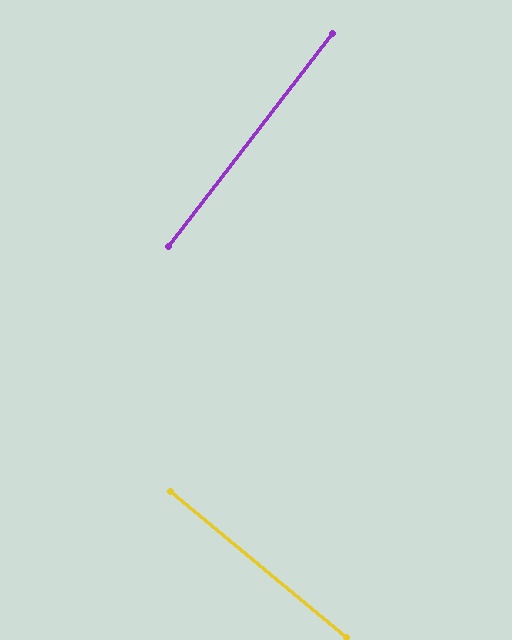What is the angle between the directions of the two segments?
Approximately 88 degrees.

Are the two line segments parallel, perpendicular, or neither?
Perpendicular — they meet at approximately 88°.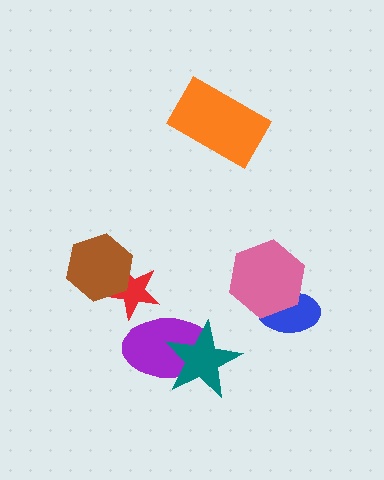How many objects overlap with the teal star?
1 object overlaps with the teal star.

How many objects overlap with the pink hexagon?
1 object overlaps with the pink hexagon.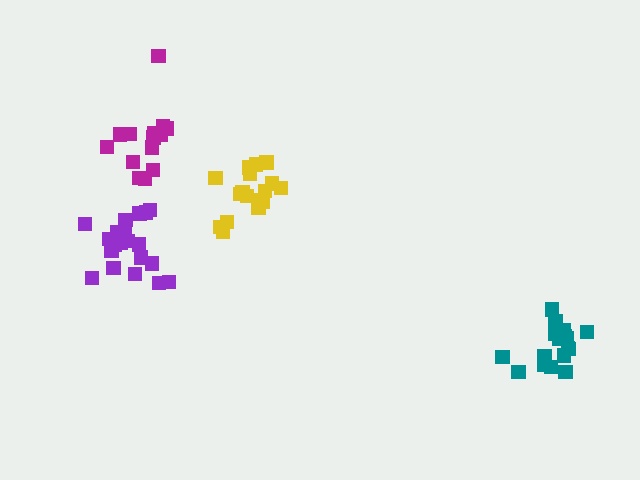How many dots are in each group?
Group 1: 15 dots, Group 2: 18 dots, Group 3: 20 dots, Group 4: 18 dots (71 total).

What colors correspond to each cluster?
The clusters are colored: magenta, teal, purple, yellow.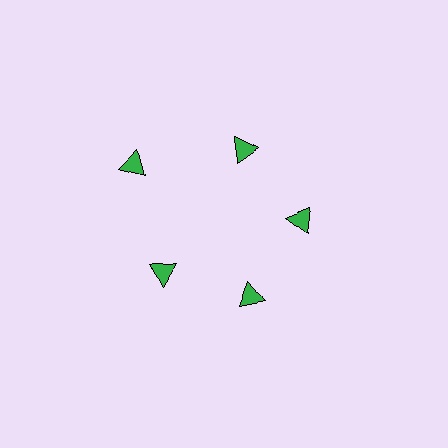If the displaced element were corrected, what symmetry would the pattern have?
It would have 5-fold rotational symmetry — the pattern would map onto itself every 72 degrees.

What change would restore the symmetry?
The symmetry would be restored by moving it inward, back onto the ring so that all 5 triangles sit at equal angles and equal distance from the center.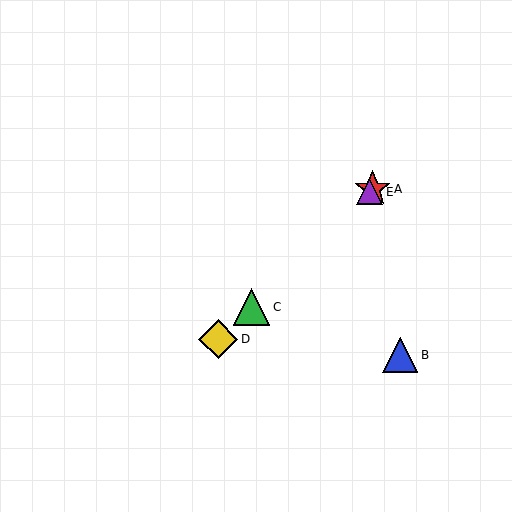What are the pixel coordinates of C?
Object C is at (251, 307).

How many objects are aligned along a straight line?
4 objects (A, C, D, E) are aligned along a straight line.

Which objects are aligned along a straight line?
Objects A, C, D, E are aligned along a straight line.